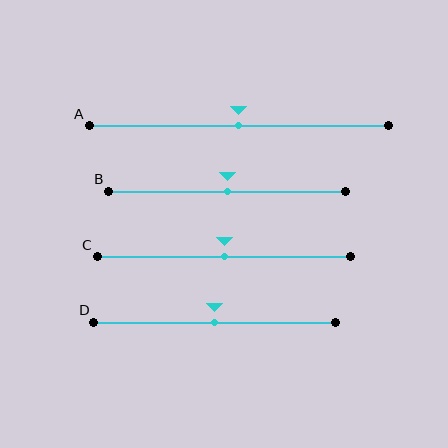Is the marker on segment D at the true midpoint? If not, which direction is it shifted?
Yes, the marker on segment D is at the true midpoint.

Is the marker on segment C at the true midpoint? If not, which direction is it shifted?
Yes, the marker on segment C is at the true midpoint.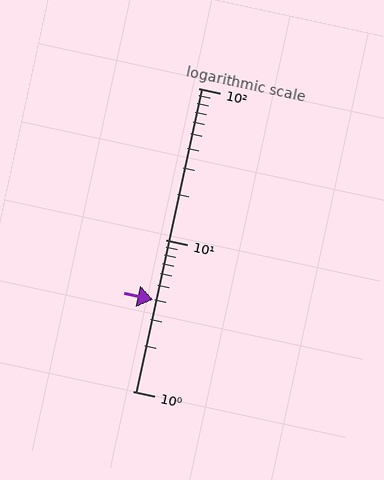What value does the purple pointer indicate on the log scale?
The pointer indicates approximately 4.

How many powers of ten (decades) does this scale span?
The scale spans 2 decades, from 1 to 100.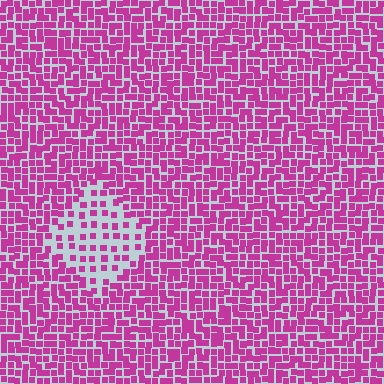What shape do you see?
I see a diamond.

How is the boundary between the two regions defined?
The boundary is defined by a change in element density (approximately 2.3x ratio). All elements are the same color, size, and shape.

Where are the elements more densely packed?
The elements are more densely packed outside the diamond boundary.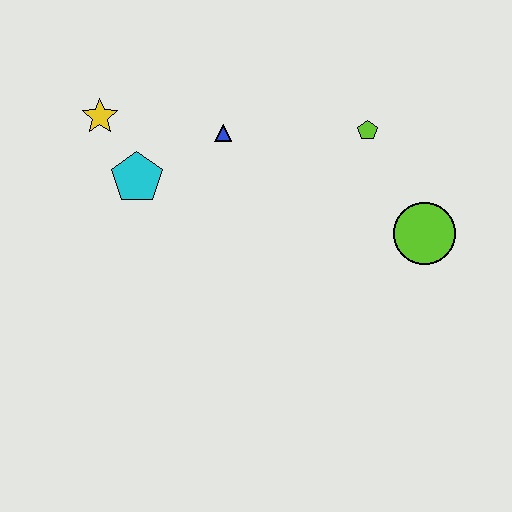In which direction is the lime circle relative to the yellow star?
The lime circle is to the right of the yellow star.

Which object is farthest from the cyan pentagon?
The lime circle is farthest from the cyan pentagon.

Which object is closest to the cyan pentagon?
The yellow star is closest to the cyan pentagon.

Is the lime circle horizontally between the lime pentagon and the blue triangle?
No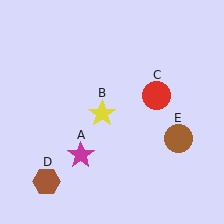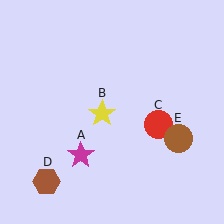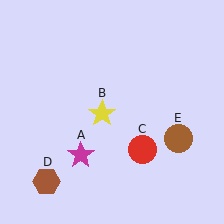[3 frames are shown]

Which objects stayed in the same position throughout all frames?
Magenta star (object A) and yellow star (object B) and brown hexagon (object D) and brown circle (object E) remained stationary.